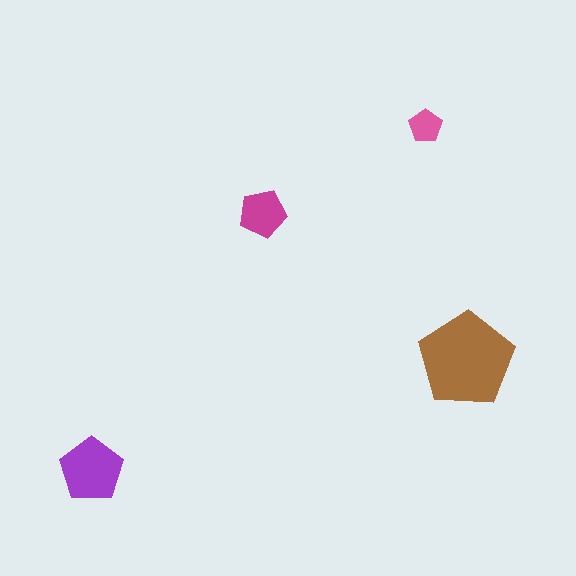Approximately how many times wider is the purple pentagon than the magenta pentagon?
About 1.5 times wider.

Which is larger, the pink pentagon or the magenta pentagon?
The magenta one.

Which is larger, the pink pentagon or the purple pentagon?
The purple one.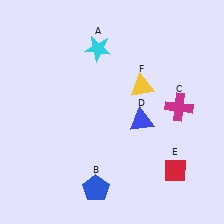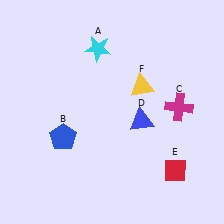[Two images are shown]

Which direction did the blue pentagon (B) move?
The blue pentagon (B) moved up.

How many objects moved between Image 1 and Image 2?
1 object moved between the two images.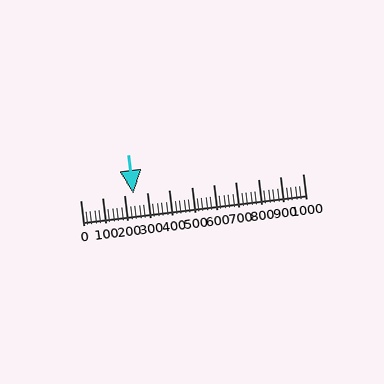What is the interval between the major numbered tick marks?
The major tick marks are spaced 100 units apart.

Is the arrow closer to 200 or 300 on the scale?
The arrow is closer to 200.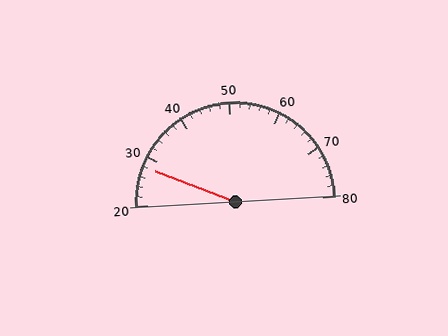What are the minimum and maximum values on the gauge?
The gauge ranges from 20 to 80.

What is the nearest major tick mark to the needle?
The nearest major tick mark is 30.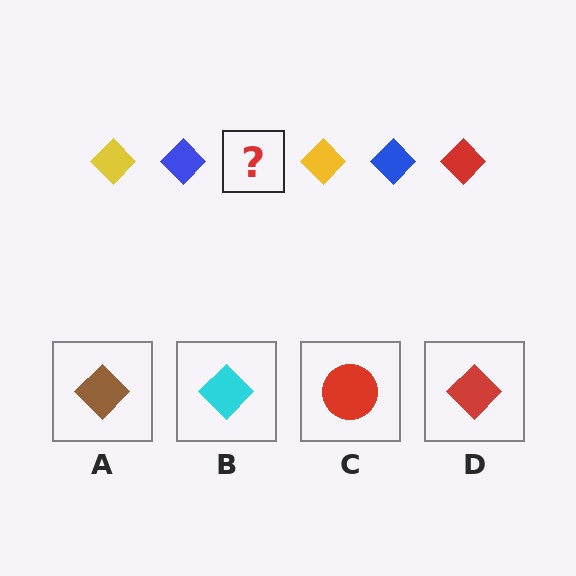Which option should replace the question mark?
Option D.